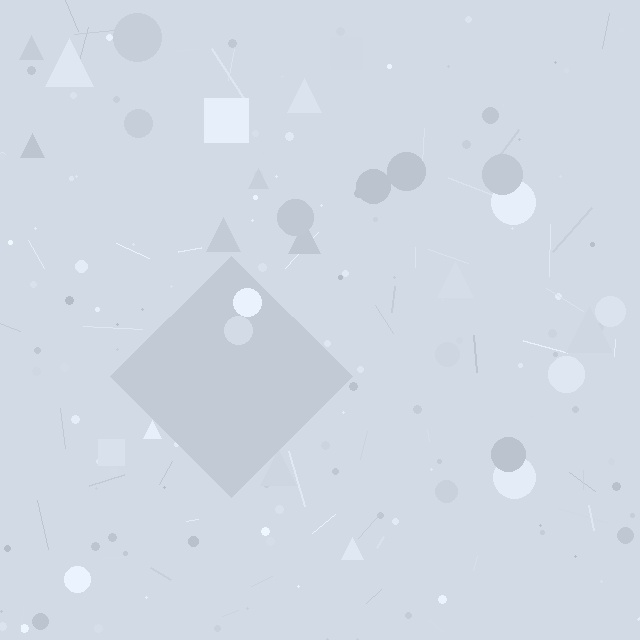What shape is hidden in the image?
A diamond is hidden in the image.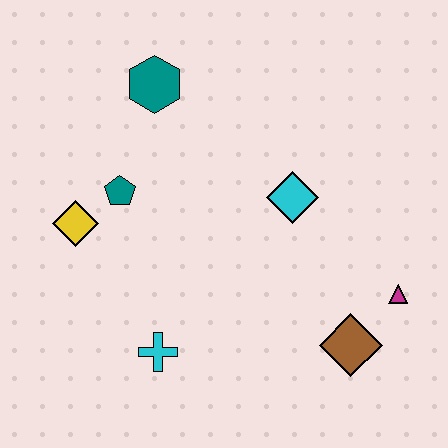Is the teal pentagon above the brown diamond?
Yes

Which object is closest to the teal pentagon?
The yellow diamond is closest to the teal pentagon.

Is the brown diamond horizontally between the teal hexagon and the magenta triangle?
Yes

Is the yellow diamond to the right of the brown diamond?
No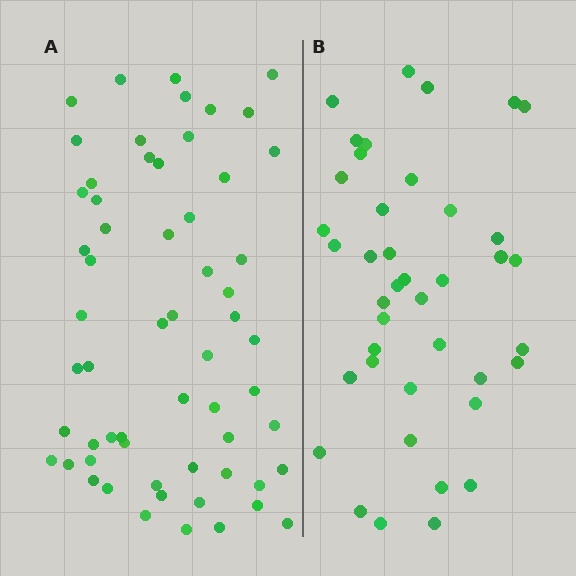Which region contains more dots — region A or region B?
Region A (the left region) has more dots.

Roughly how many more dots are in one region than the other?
Region A has approximately 20 more dots than region B.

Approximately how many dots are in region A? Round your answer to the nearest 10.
About 60 dots.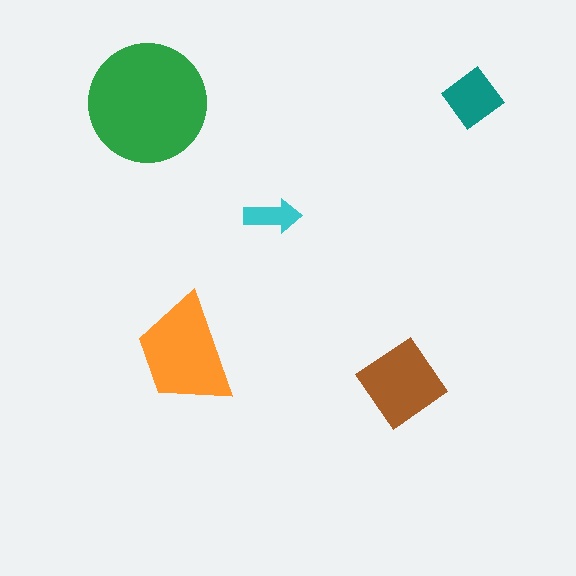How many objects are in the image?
There are 5 objects in the image.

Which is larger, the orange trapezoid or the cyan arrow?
The orange trapezoid.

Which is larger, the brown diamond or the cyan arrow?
The brown diamond.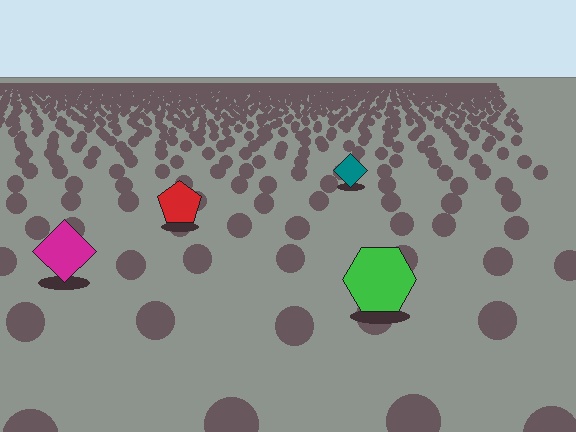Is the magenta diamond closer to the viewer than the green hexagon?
No. The green hexagon is closer — you can tell from the texture gradient: the ground texture is coarser near it.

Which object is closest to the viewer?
The green hexagon is closest. The texture marks near it are larger and more spread out.